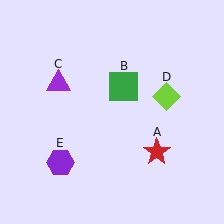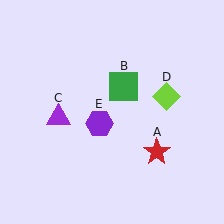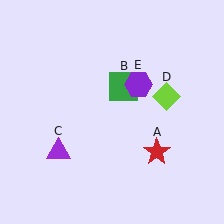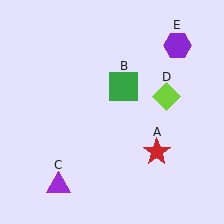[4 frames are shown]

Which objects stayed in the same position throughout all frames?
Red star (object A) and green square (object B) and lime diamond (object D) remained stationary.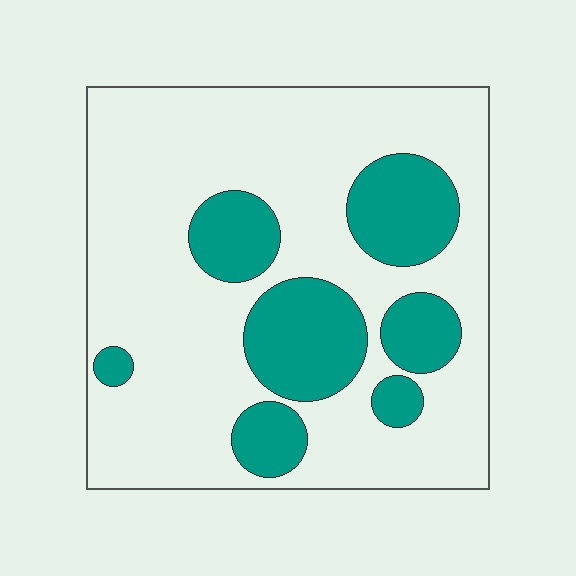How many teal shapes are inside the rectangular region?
7.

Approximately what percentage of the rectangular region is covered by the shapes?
Approximately 25%.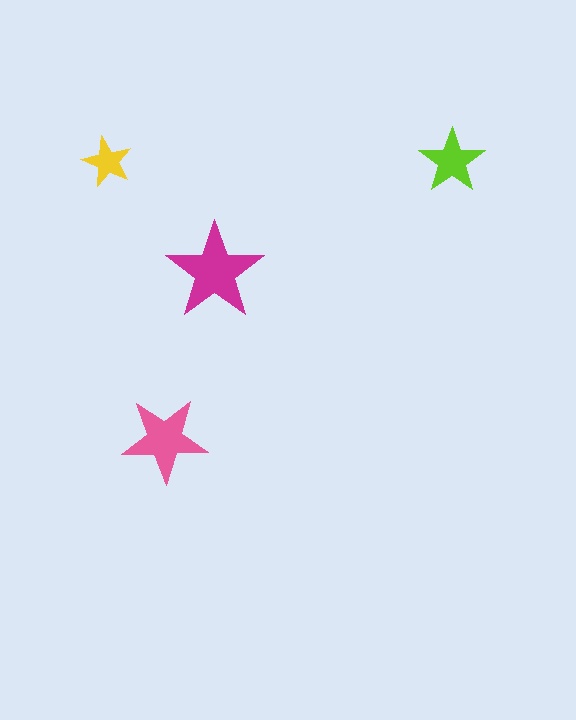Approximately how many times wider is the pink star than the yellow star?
About 1.5 times wider.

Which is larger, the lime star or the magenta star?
The magenta one.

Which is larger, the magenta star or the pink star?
The magenta one.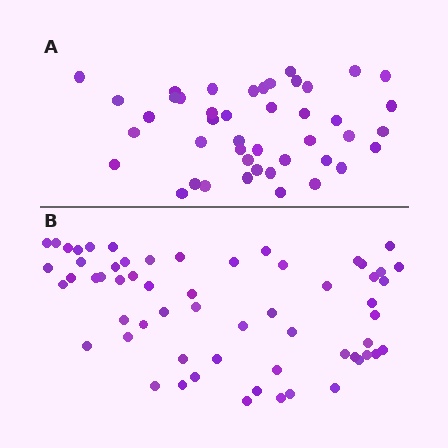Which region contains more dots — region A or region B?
Region B (the bottom region) has more dots.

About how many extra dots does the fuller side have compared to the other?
Region B has approximately 15 more dots than region A.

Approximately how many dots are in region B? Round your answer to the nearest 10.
About 60 dots.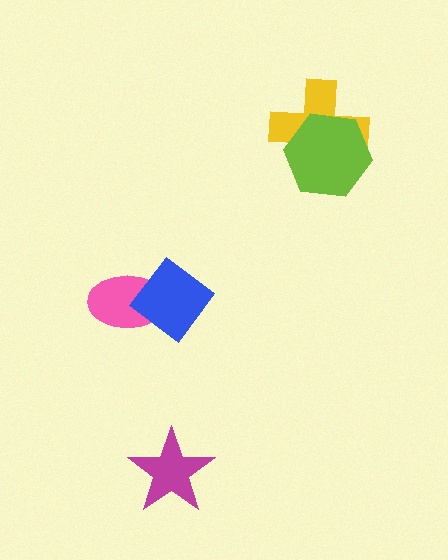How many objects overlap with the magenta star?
0 objects overlap with the magenta star.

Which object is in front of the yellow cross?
The lime hexagon is in front of the yellow cross.